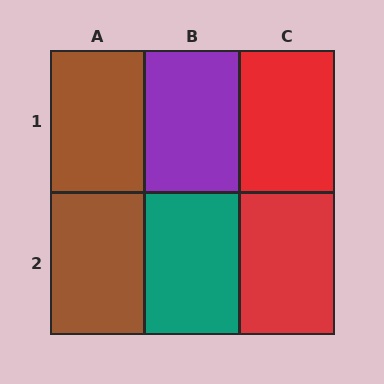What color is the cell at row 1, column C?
Red.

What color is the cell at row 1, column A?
Brown.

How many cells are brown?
2 cells are brown.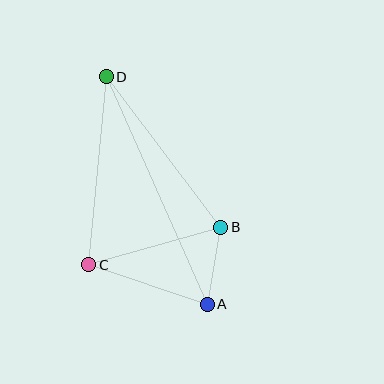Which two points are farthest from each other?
Points A and D are farthest from each other.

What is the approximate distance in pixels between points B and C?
The distance between B and C is approximately 137 pixels.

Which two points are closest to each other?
Points A and B are closest to each other.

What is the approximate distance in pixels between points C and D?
The distance between C and D is approximately 189 pixels.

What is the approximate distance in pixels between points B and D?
The distance between B and D is approximately 189 pixels.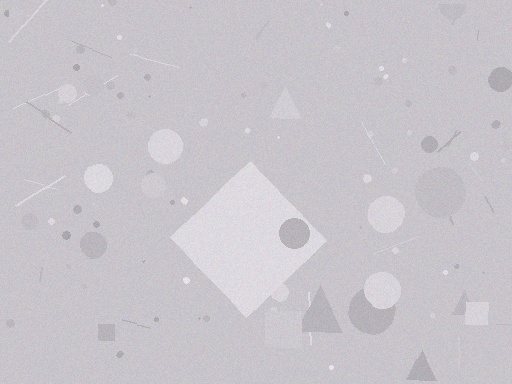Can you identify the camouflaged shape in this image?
The camouflaged shape is a diamond.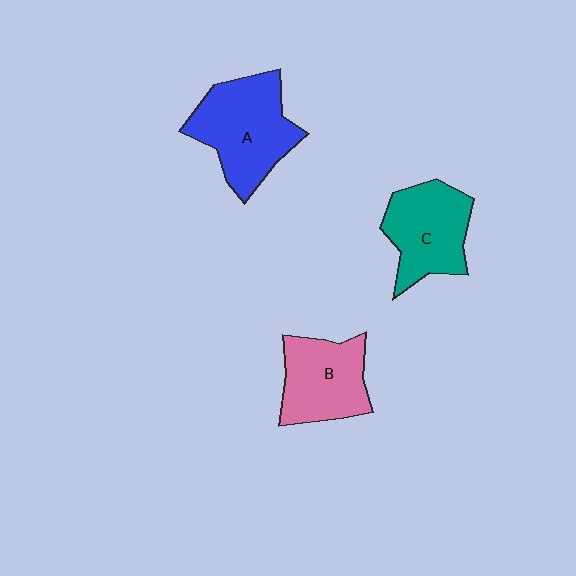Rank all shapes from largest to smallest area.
From largest to smallest: A (blue), C (teal), B (pink).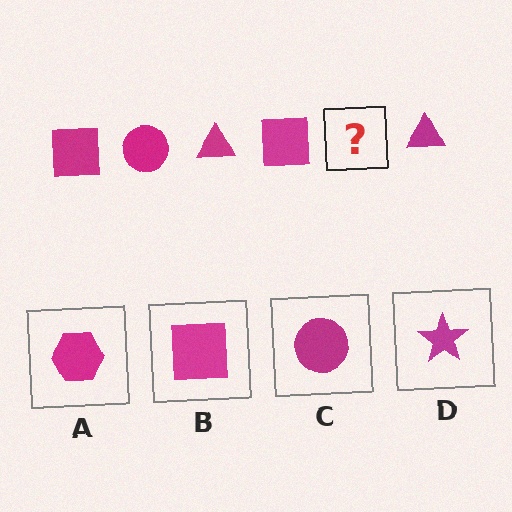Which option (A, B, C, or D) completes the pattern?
C.